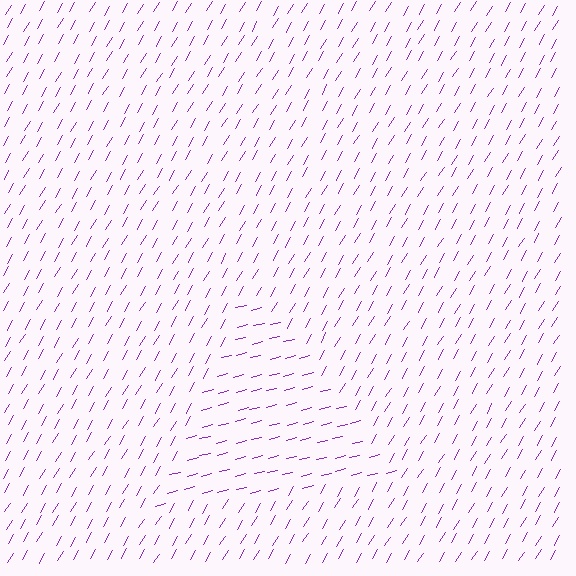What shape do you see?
I see a triangle.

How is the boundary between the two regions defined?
The boundary is defined purely by a change in line orientation (approximately 45 degrees difference). All lines are the same color and thickness.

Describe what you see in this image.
The image is filled with small purple line segments. A triangle region in the image has lines oriented differently from the surrounding lines, creating a visible texture boundary.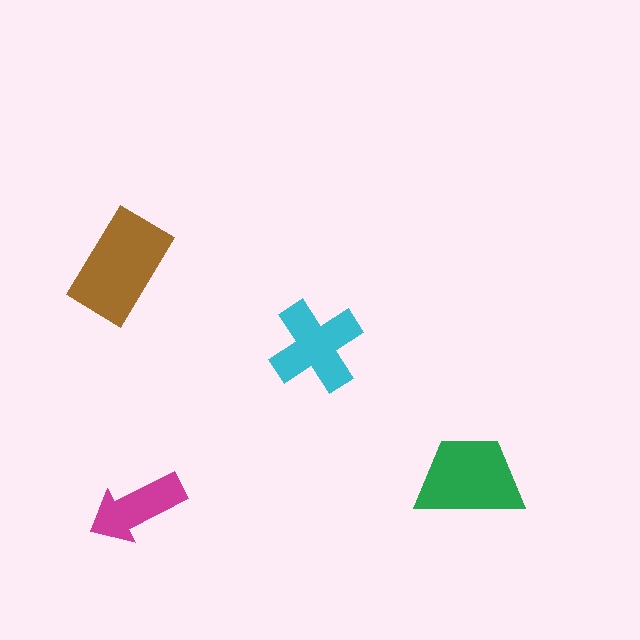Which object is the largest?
The brown rectangle.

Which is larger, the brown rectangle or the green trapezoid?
The brown rectangle.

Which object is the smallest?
The magenta arrow.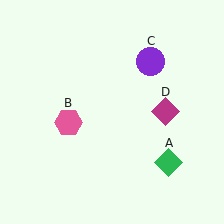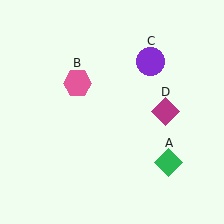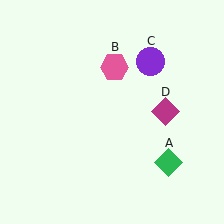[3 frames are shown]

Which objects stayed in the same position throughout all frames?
Green diamond (object A) and purple circle (object C) and magenta diamond (object D) remained stationary.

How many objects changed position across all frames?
1 object changed position: pink hexagon (object B).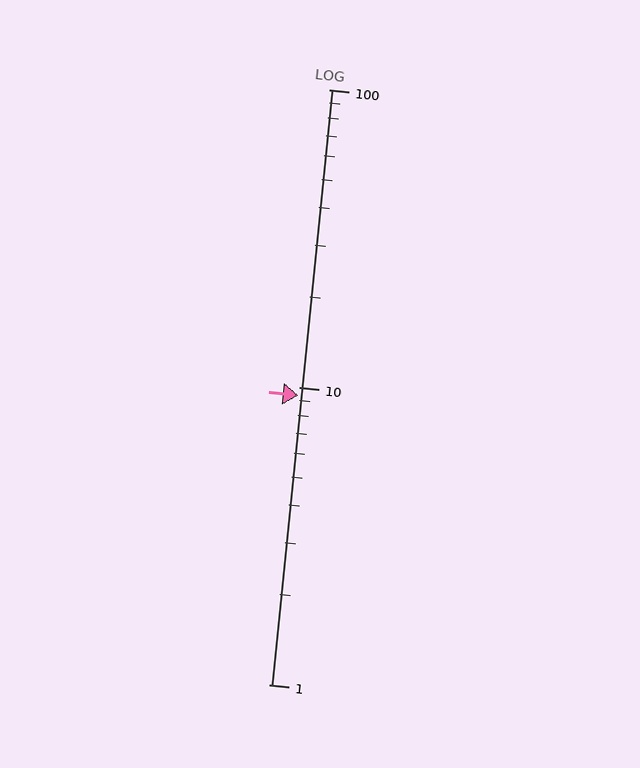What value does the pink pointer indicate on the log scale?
The pointer indicates approximately 9.4.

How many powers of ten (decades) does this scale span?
The scale spans 2 decades, from 1 to 100.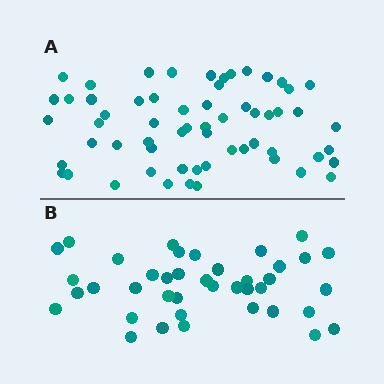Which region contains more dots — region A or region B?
Region A (the top region) has more dots.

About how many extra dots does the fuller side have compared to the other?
Region A has approximately 20 more dots than region B.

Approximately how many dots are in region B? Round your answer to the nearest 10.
About 40 dots.